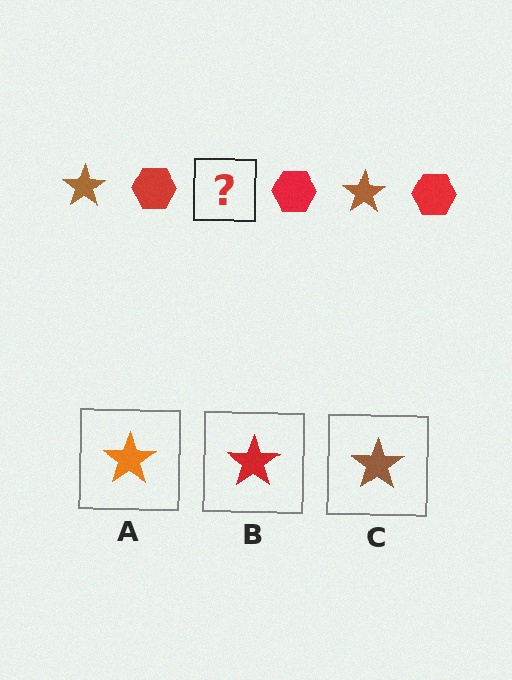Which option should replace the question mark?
Option C.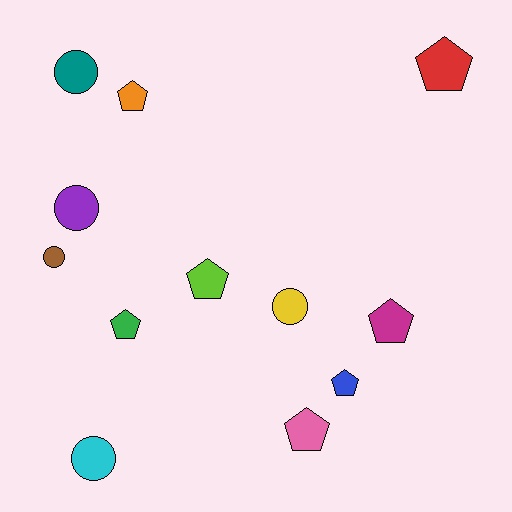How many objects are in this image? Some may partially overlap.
There are 12 objects.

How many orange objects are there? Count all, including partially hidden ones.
There is 1 orange object.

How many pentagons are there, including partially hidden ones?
There are 7 pentagons.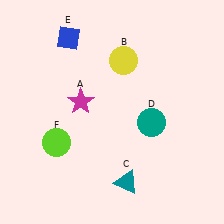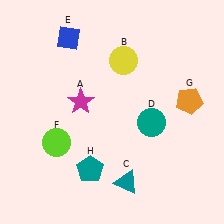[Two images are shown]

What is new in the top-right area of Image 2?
An orange pentagon (G) was added in the top-right area of Image 2.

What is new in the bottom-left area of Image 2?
A teal pentagon (H) was added in the bottom-left area of Image 2.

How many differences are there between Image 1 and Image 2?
There are 2 differences between the two images.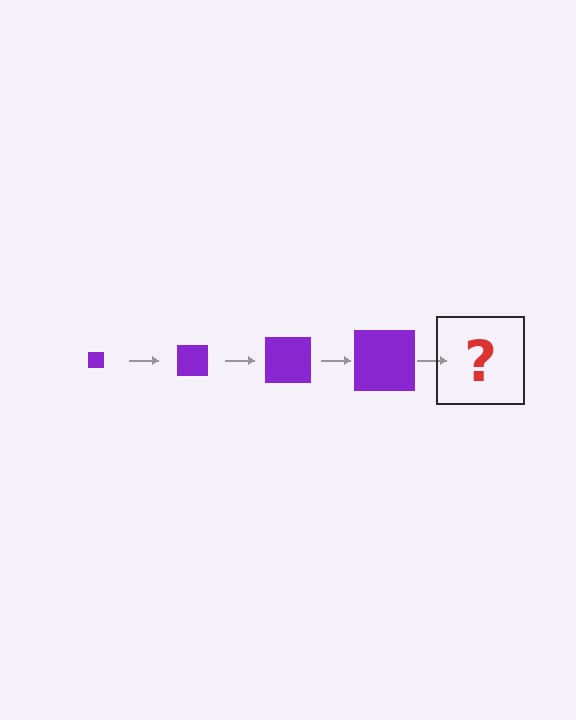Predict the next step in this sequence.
The next step is a purple square, larger than the previous one.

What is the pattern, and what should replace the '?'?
The pattern is that the square gets progressively larger each step. The '?' should be a purple square, larger than the previous one.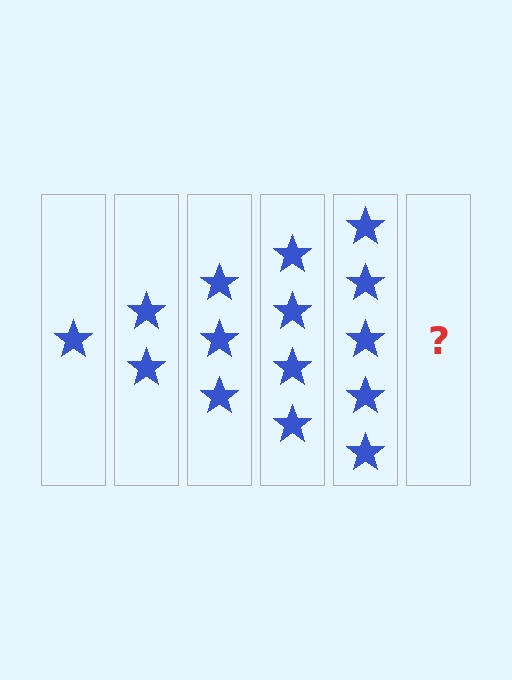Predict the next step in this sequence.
The next step is 6 stars.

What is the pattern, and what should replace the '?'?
The pattern is that each step adds one more star. The '?' should be 6 stars.